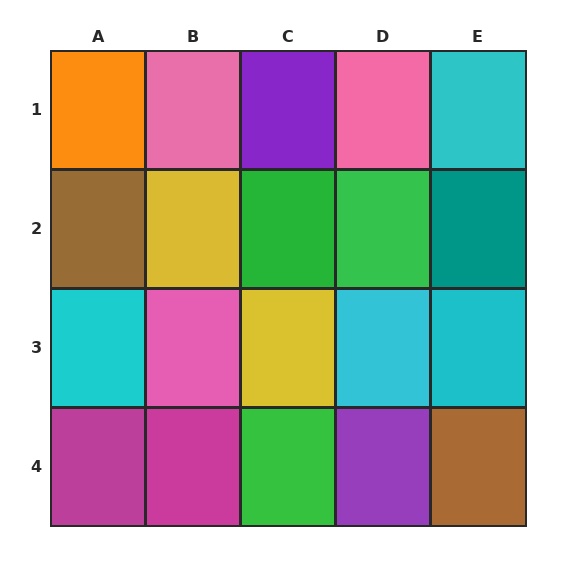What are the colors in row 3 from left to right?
Cyan, pink, yellow, cyan, cyan.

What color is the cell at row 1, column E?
Cyan.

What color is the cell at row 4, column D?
Purple.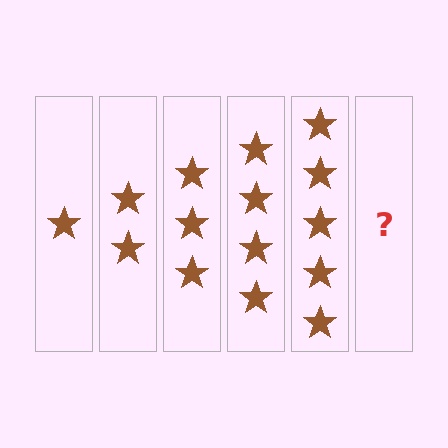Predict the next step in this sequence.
The next step is 6 stars.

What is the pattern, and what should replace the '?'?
The pattern is that each step adds one more star. The '?' should be 6 stars.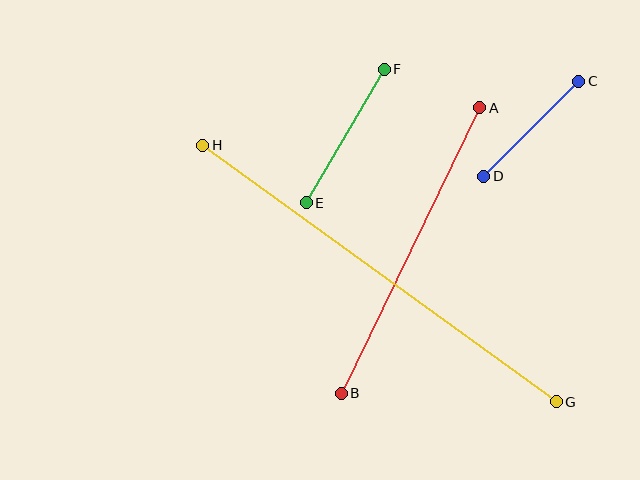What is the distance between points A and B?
The distance is approximately 318 pixels.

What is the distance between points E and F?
The distance is approximately 155 pixels.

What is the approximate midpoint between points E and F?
The midpoint is at approximately (345, 136) pixels.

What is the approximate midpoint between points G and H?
The midpoint is at approximately (379, 273) pixels.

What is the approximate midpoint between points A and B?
The midpoint is at approximately (411, 251) pixels.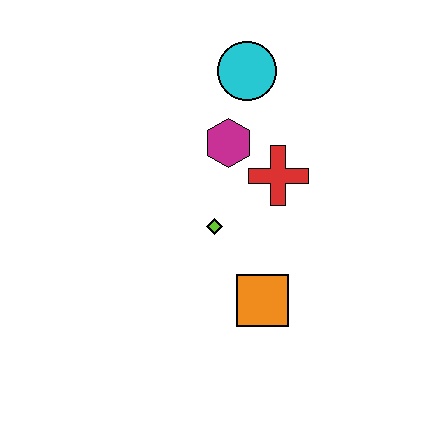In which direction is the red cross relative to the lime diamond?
The red cross is to the right of the lime diamond.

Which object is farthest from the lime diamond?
The cyan circle is farthest from the lime diamond.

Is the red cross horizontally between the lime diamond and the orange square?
No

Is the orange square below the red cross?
Yes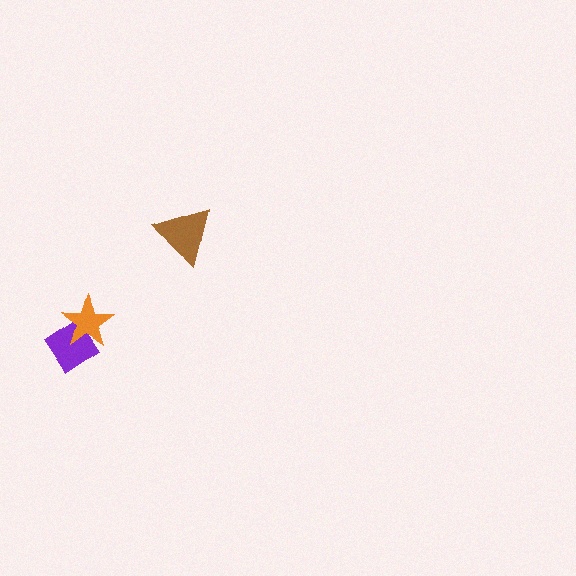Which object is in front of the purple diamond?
The orange star is in front of the purple diamond.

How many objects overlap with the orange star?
1 object overlaps with the orange star.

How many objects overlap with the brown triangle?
0 objects overlap with the brown triangle.